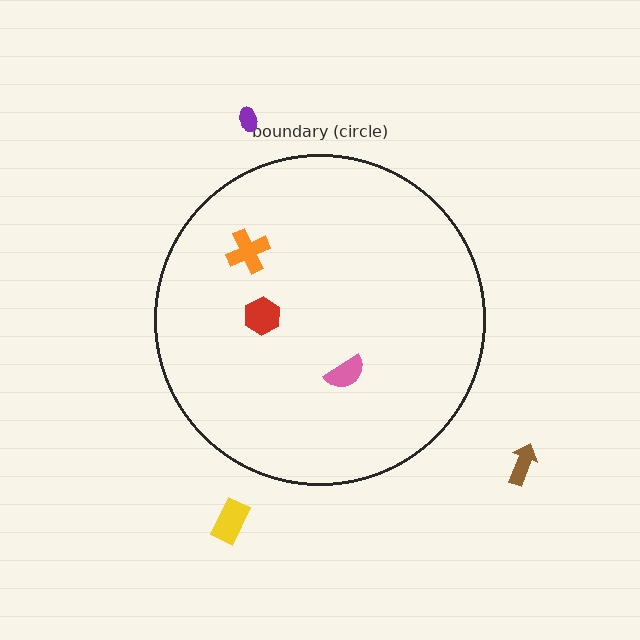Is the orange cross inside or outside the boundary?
Inside.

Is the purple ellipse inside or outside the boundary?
Outside.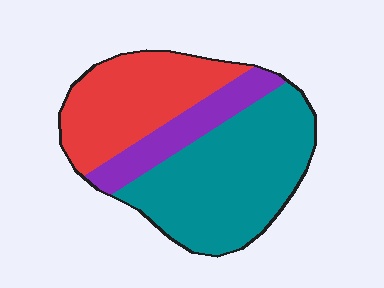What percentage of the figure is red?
Red takes up about one third (1/3) of the figure.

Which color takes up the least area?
Purple, at roughly 15%.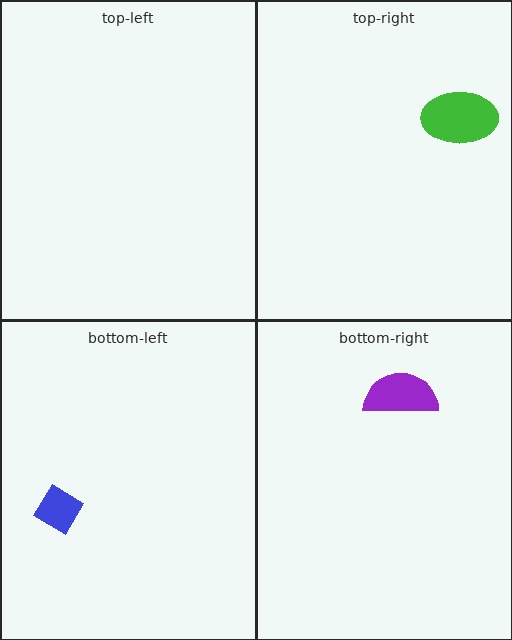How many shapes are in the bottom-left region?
1.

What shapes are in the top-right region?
The green ellipse.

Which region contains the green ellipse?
The top-right region.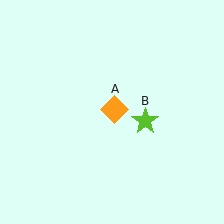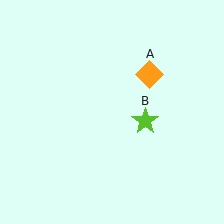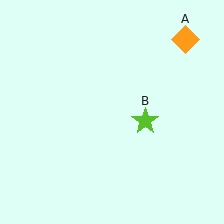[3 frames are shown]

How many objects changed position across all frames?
1 object changed position: orange diamond (object A).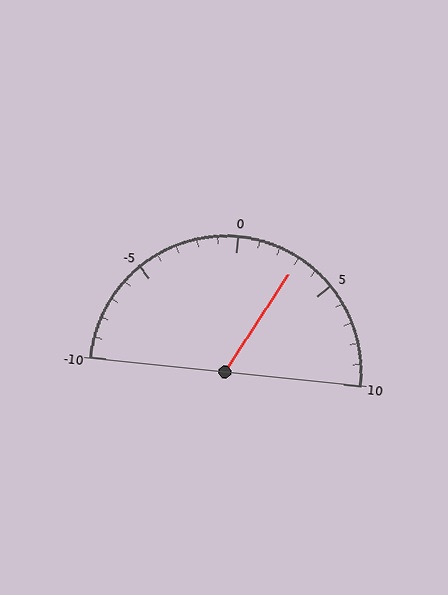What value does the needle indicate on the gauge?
The needle indicates approximately 3.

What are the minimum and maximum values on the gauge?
The gauge ranges from -10 to 10.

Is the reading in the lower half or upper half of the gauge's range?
The reading is in the upper half of the range (-10 to 10).